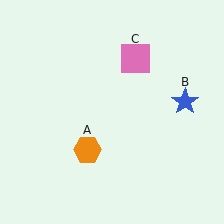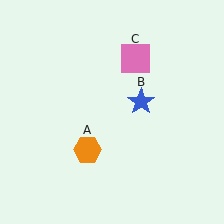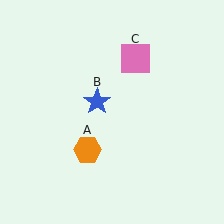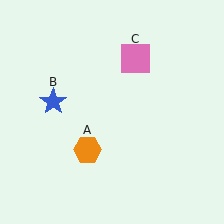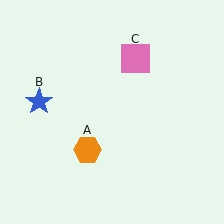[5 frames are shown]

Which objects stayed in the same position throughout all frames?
Orange hexagon (object A) and pink square (object C) remained stationary.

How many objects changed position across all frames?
1 object changed position: blue star (object B).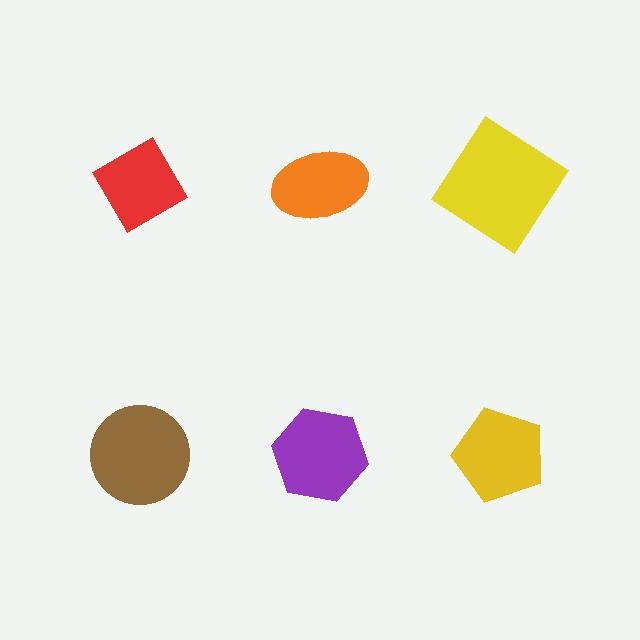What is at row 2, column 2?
A purple hexagon.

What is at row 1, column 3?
A yellow diamond.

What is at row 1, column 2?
An orange ellipse.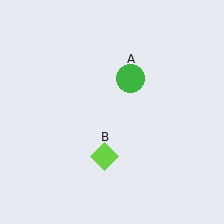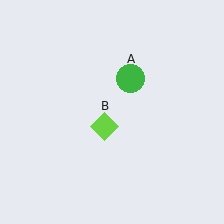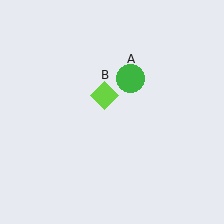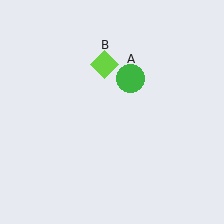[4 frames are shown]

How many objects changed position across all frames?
1 object changed position: lime diamond (object B).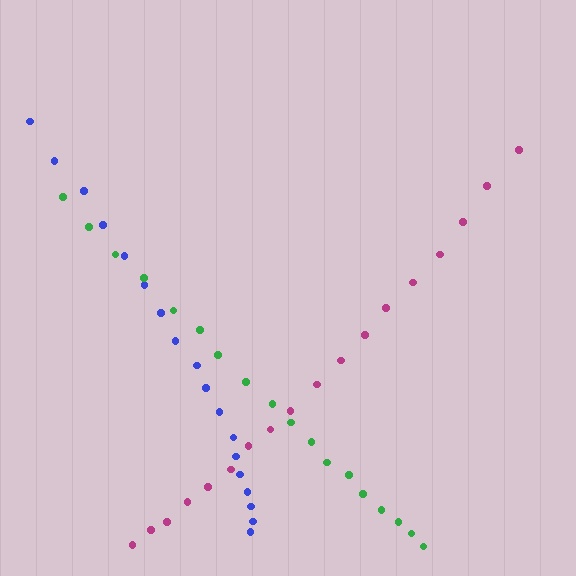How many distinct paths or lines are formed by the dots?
There are 3 distinct paths.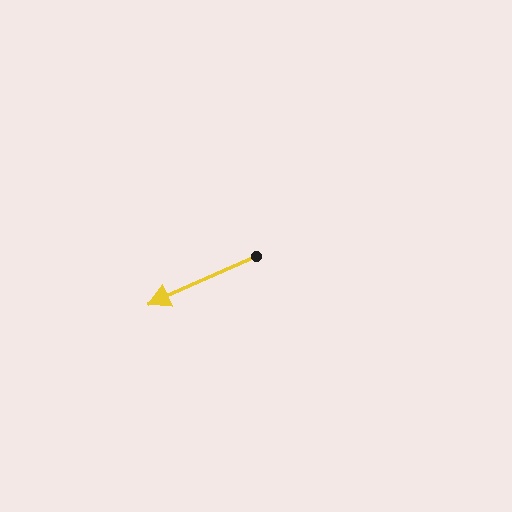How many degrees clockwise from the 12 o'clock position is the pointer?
Approximately 246 degrees.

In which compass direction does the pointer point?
Southwest.